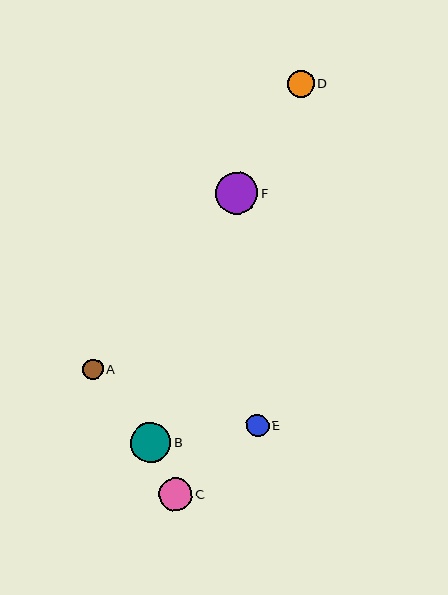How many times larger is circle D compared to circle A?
Circle D is approximately 1.3 times the size of circle A.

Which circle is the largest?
Circle F is the largest with a size of approximately 43 pixels.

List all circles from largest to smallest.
From largest to smallest: F, B, C, D, E, A.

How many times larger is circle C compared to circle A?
Circle C is approximately 1.6 times the size of circle A.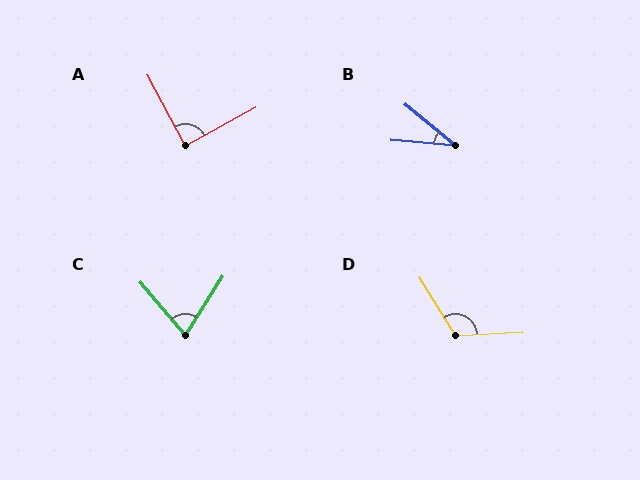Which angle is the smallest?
B, at approximately 35 degrees.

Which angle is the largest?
D, at approximately 118 degrees.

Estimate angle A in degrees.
Approximately 89 degrees.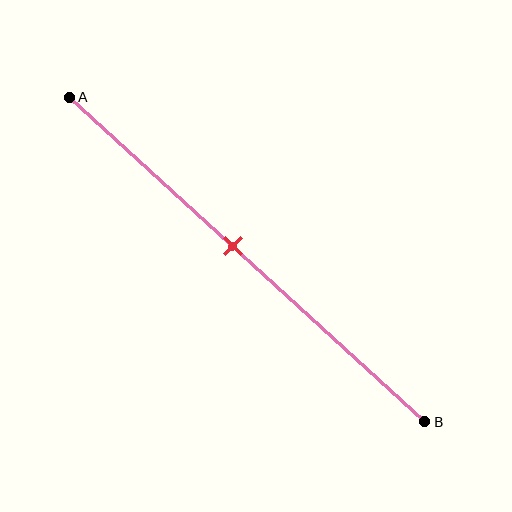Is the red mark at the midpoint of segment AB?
No, the mark is at about 45% from A, not at the 50% midpoint.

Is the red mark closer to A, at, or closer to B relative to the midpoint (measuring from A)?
The red mark is closer to point A than the midpoint of segment AB.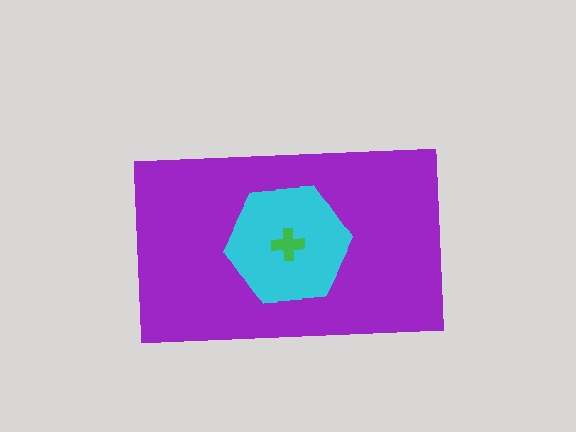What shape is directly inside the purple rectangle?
The cyan hexagon.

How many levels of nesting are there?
3.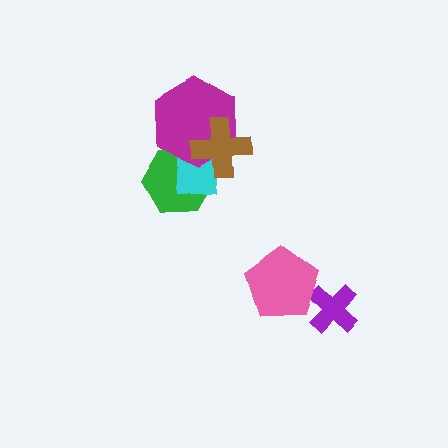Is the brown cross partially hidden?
No, no other shape covers it.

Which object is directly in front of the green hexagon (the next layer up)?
The cyan rectangle is directly in front of the green hexagon.